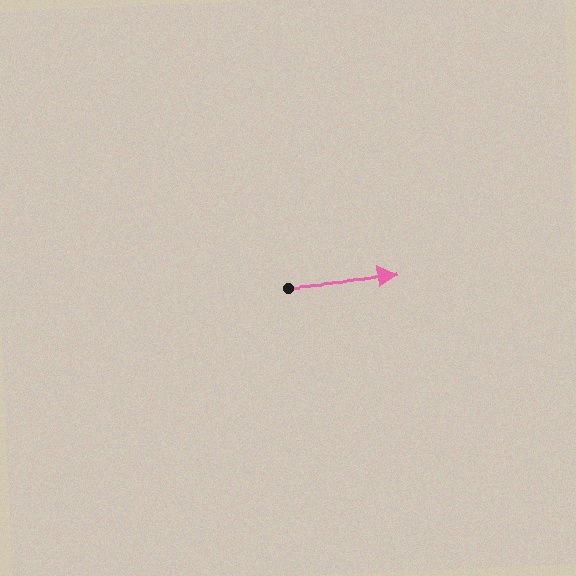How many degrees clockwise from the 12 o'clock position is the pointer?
Approximately 85 degrees.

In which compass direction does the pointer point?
East.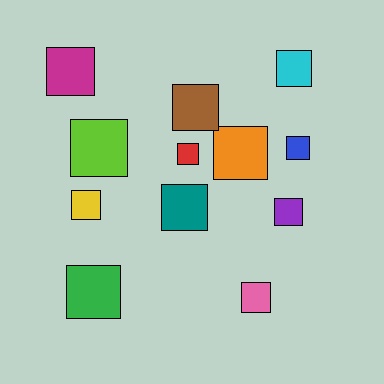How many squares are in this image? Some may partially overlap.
There are 12 squares.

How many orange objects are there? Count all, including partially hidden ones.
There is 1 orange object.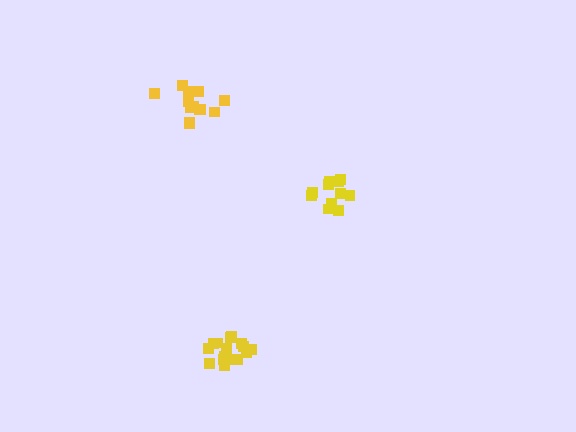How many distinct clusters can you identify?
There are 3 distinct clusters.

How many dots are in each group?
Group 1: 14 dots, Group 2: 16 dots, Group 3: 11 dots (41 total).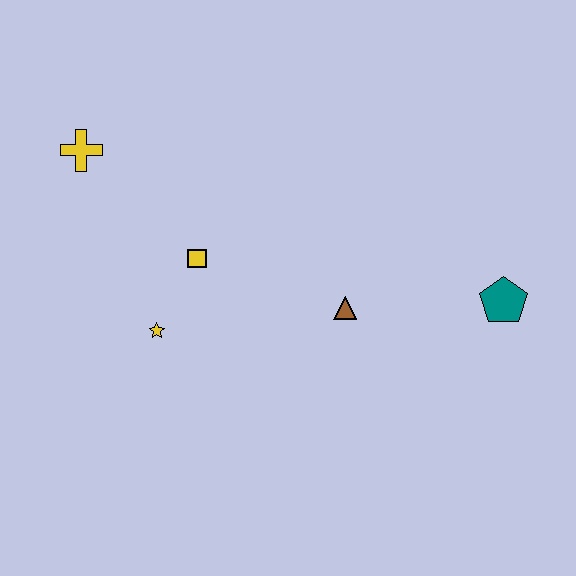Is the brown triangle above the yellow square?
No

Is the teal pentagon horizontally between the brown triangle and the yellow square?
No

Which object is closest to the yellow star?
The yellow square is closest to the yellow star.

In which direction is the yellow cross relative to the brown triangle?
The yellow cross is to the left of the brown triangle.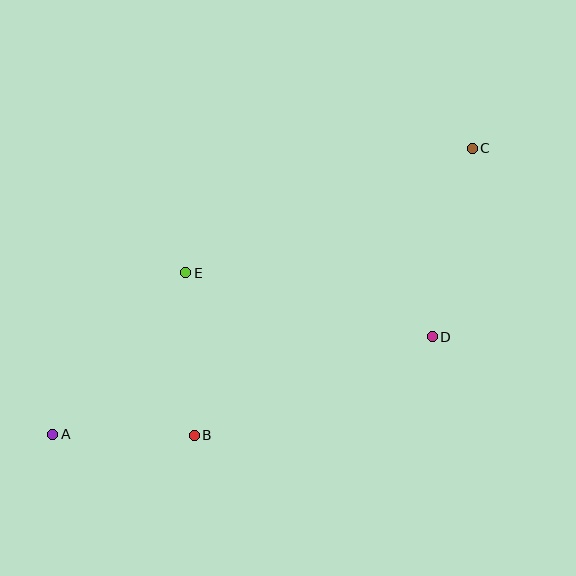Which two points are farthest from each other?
Points A and C are farthest from each other.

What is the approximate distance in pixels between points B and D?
The distance between B and D is approximately 258 pixels.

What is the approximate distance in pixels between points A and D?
The distance between A and D is approximately 392 pixels.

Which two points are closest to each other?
Points A and B are closest to each other.